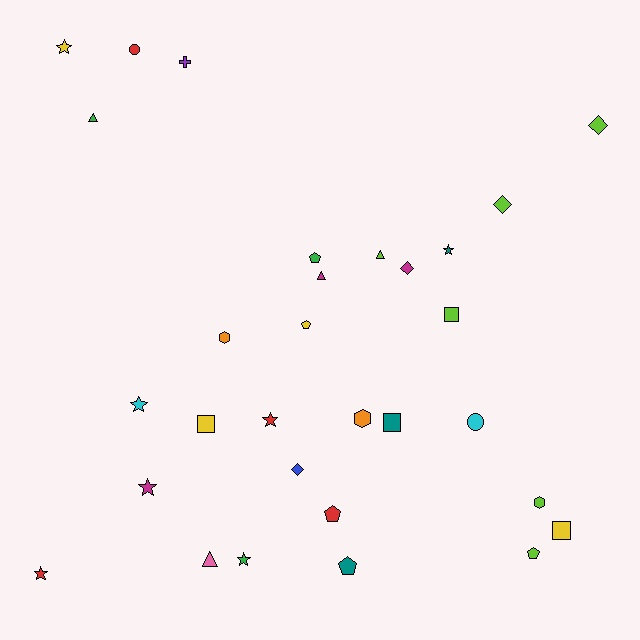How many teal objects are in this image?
There are 3 teal objects.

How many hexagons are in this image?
There are 3 hexagons.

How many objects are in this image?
There are 30 objects.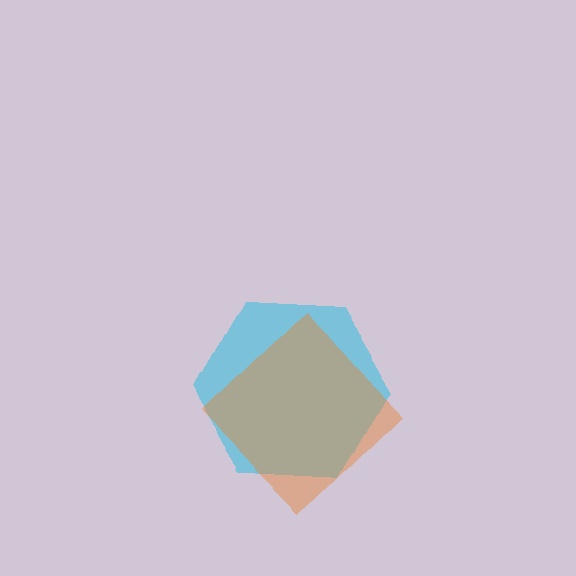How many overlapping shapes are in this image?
There are 2 overlapping shapes in the image.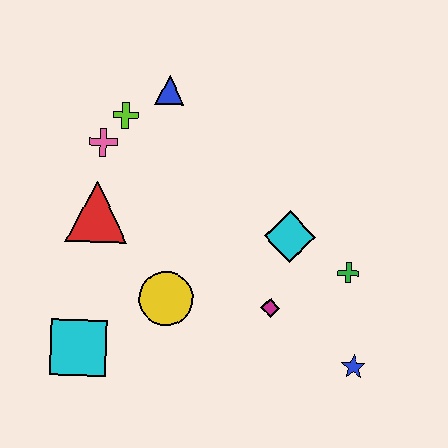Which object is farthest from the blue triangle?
The blue star is farthest from the blue triangle.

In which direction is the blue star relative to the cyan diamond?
The blue star is below the cyan diamond.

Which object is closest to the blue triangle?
The lime cross is closest to the blue triangle.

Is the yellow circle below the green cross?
Yes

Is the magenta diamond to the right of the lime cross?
Yes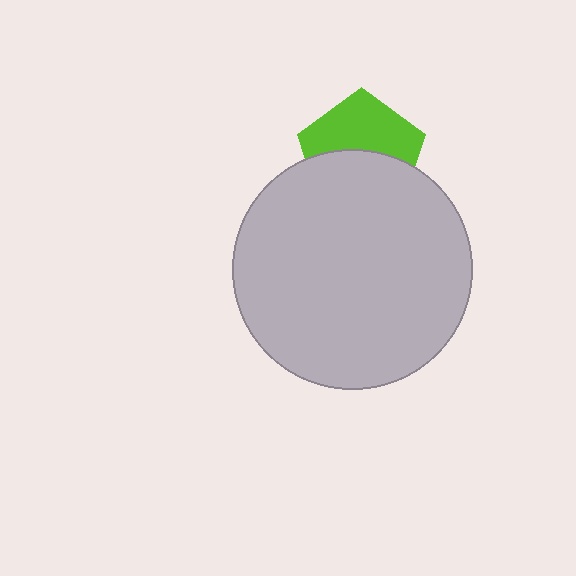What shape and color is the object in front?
The object in front is a light gray circle.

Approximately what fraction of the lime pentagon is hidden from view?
Roughly 50% of the lime pentagon is hidden behind the light gray circle.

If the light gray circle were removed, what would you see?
You would see the complete lime pentagon.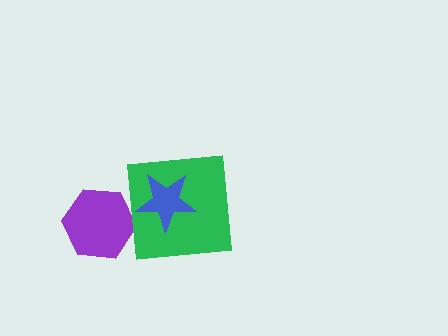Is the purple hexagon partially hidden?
No, no other shape covers it.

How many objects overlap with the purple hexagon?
0 objects overlap with the purple hexagon.